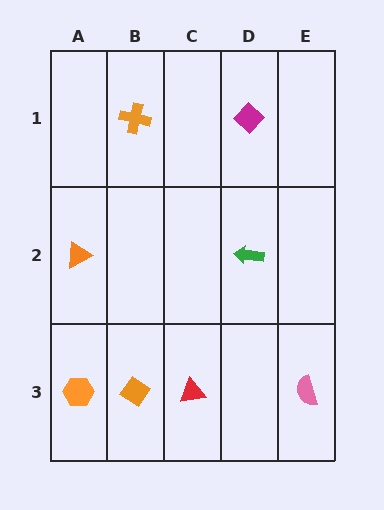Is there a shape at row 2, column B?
No, that cell is empty.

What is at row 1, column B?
An orange cross.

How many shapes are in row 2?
2 shapes.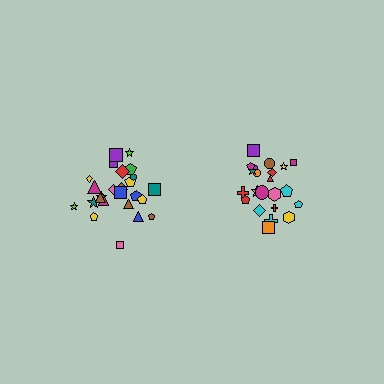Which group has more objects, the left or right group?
The left group.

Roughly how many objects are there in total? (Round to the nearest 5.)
Roughly 45 objects in total.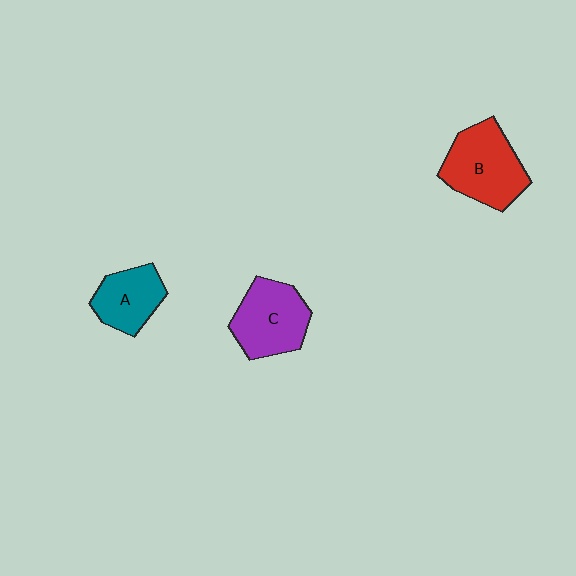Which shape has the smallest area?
Shape A (teal).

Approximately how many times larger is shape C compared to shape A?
Approximately 1.3 times.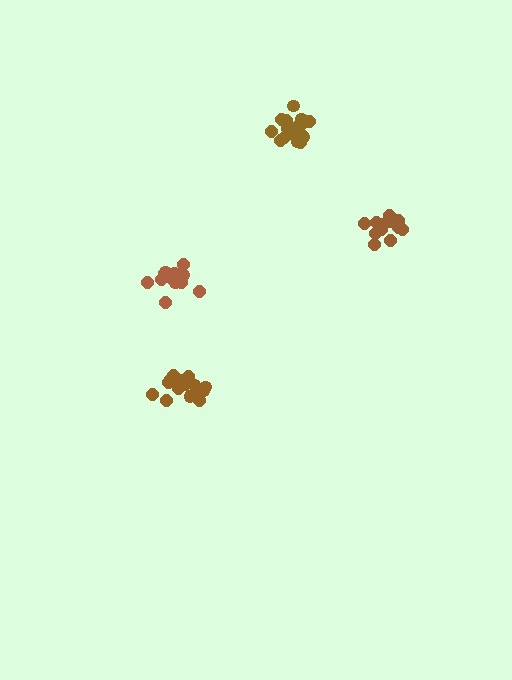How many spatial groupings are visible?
There are 4 spatial groupings.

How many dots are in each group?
Group 1: 14 dots, Group 2: 12 dots, Group 3: 17 dots, Group 4: 18 dots (61 total).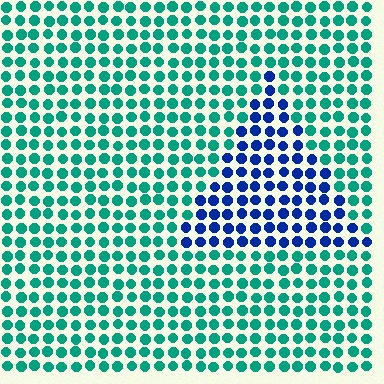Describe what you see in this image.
The image is filled with small teal elements in a uniform arrangement. A triangle-shaped region is visible where the elements are tinted to a slightly different hue, forming a subtle color boundary.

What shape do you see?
I see a triangle.